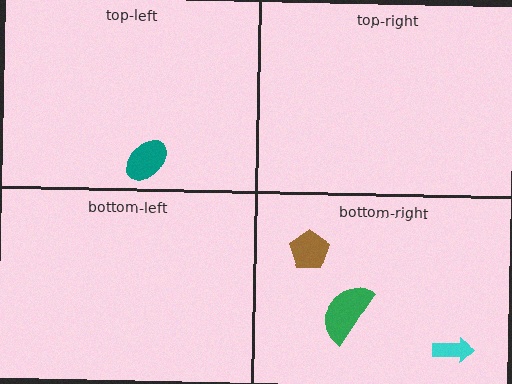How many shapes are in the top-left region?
1.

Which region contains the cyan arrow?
The bottom-right region.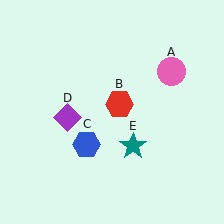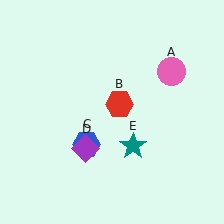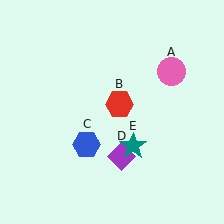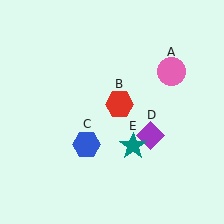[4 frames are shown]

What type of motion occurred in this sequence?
The purple diamond (object D) rotated counterclockwise around the center of the scene.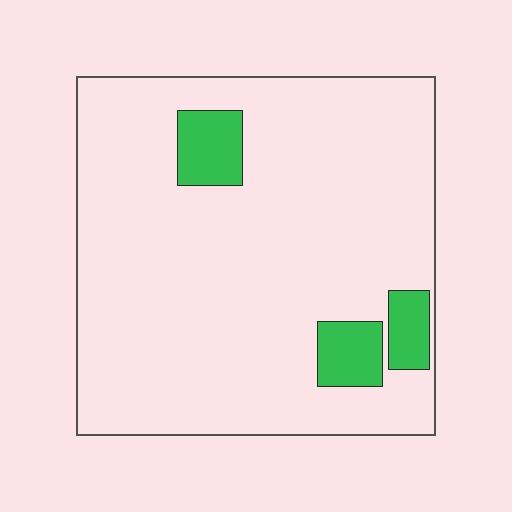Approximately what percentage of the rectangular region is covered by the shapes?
Approximately 10%.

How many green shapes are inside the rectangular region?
3.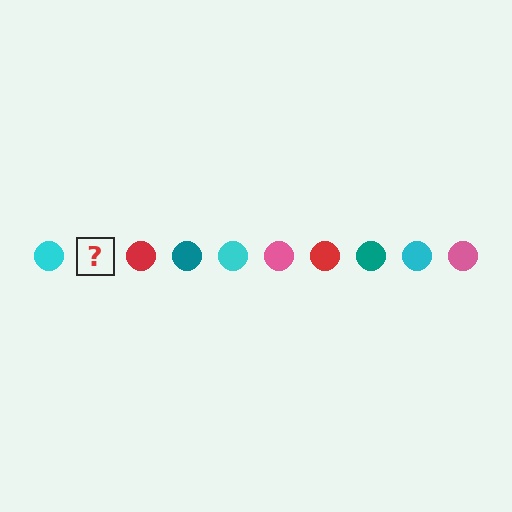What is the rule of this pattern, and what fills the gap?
The rule is that the pattern cycles through cyan, pink, red, teal circles. The gap should be filled with a pink circle.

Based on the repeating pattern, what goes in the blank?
The blank should be a pink circle.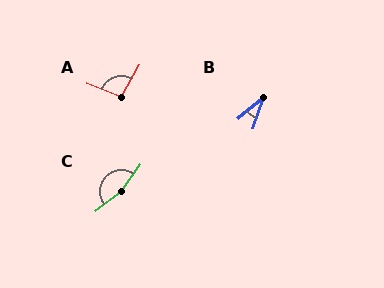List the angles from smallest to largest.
B (32°), A (98°), C (162°).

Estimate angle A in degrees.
Approximately 98 degrees.